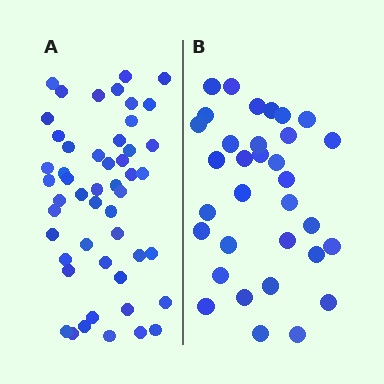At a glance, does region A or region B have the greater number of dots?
Region A (the left region) has more dots.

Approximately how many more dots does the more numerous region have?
Region A has approximately 15 more dots than region B.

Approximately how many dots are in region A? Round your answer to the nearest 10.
About 50 dots.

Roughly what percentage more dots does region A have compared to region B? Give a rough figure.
About 50% more.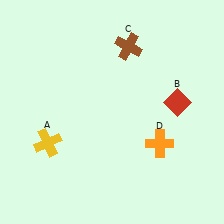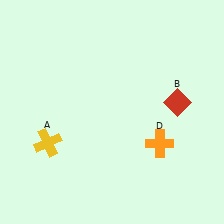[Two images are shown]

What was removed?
The brown cross (C) was removed in Image 2.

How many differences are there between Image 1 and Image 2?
There is 1 difference between the two images.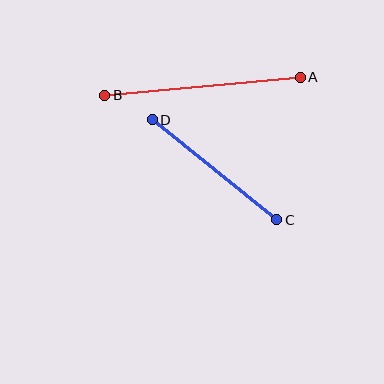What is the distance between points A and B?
The distance is approximately 197 pixels.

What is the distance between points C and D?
The distance is approximately 160 pixels.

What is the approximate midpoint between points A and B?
The midpoint is at approximately (202, 86) pixels.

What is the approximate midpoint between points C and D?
The midpoint is at approximately (214, 170) pixels.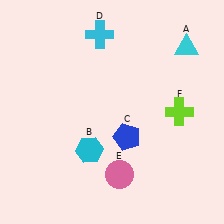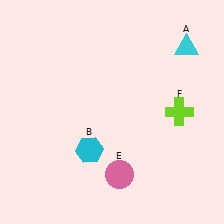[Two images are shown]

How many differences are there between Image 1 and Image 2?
There are 2 differences between the two images.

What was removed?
The cyan cross (D), the blue pentagon (C) were removed in Image 2.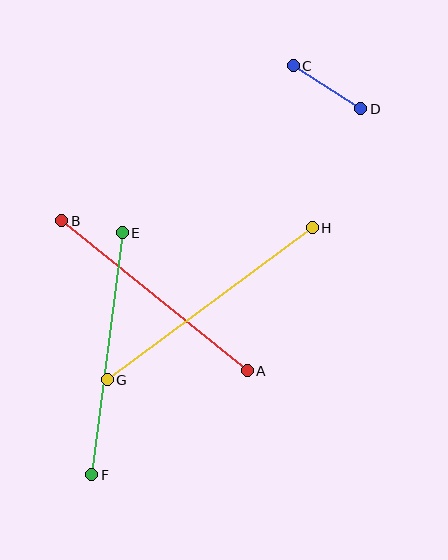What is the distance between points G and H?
The distance is approximately 255 pixels.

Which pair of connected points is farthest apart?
Points G and H are farthest apart.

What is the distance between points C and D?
The distance is approximately 80 pixels.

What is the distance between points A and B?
The distance is approximately 238 pixels.